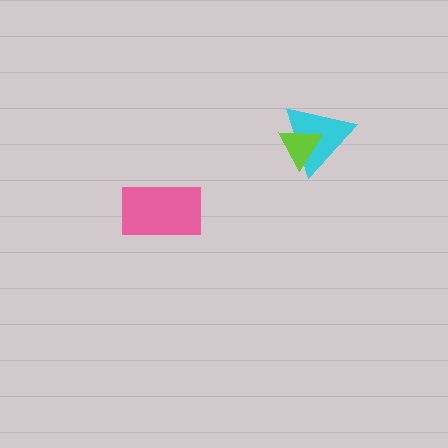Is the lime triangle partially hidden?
No, no other shape covers it.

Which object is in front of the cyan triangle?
The lime triangle is in front of the cyan triangle.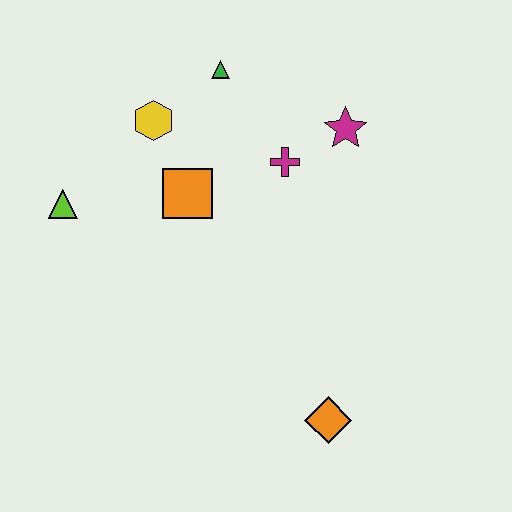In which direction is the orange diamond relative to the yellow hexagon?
The orange diamond is below the yellow hexagon.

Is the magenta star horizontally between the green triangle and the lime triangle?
No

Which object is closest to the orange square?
The yellow hexagon is closest to the orange square.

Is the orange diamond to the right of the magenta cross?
Yes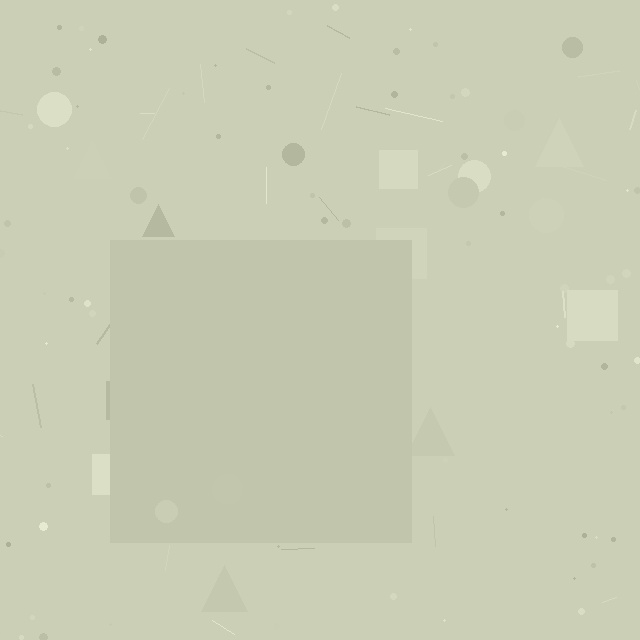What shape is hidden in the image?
A square is hidden in the image.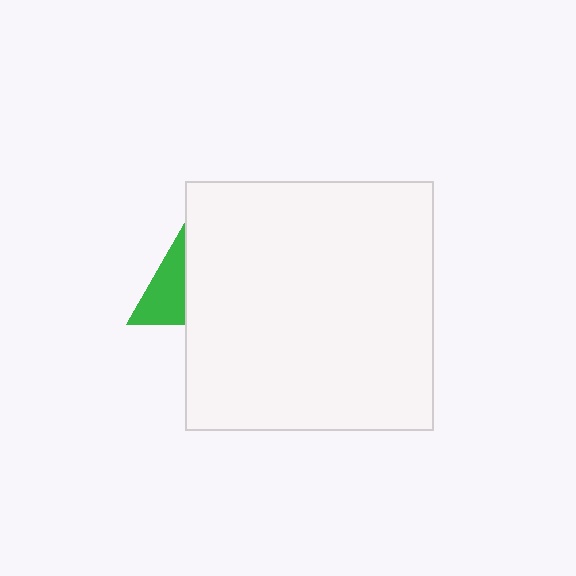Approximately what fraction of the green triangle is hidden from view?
Roughly 55% of the green triangle is hidden behind the white square.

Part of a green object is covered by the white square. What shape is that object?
It is a triangle.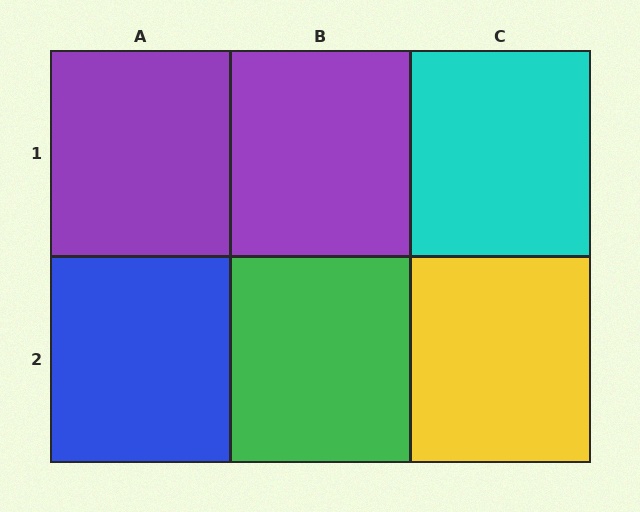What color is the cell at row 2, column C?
Yellow.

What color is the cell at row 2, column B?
Green.